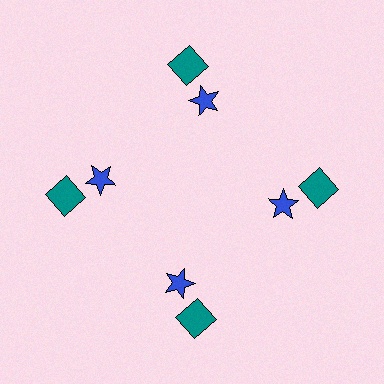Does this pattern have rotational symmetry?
Yes, this pattern has 4-fold rotational symmetry. It looks the same after rotating 90 degrees around the center.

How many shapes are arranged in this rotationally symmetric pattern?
There are 8 shapes, arranged in 4 groups of 2.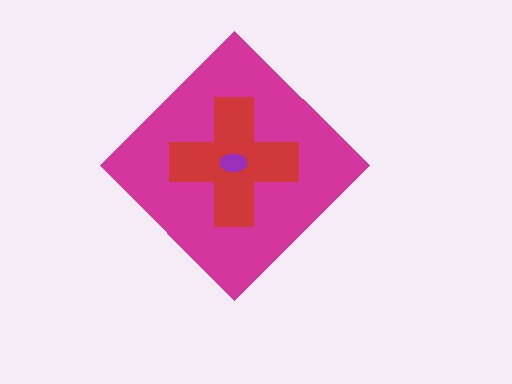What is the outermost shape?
The magenta diamond.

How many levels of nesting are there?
3.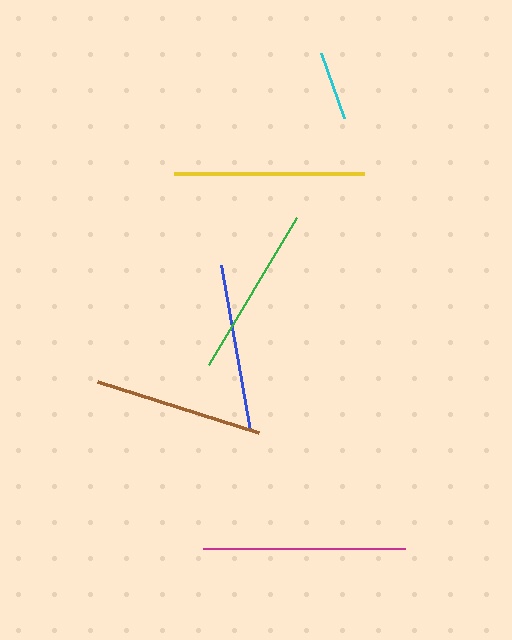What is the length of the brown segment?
The brown segment is approximately 168 pixels long.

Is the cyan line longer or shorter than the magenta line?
The magenta line is longer than the cyan line.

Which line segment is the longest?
The magenta line is the longest at approximately 202 pixels.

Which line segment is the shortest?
The cyan line is the shortest at approximately 70 pixels.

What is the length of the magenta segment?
The magenta segment is approximately 202 pixels long.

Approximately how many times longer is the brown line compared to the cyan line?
The brown line is approximately 2.4 times the length of the cyan line.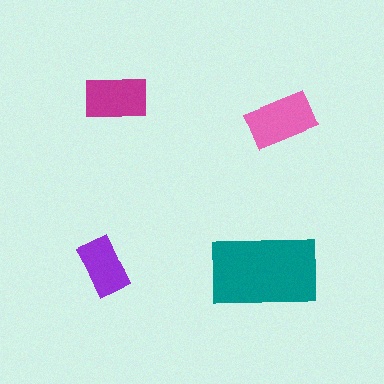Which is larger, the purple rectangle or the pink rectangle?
The pink one.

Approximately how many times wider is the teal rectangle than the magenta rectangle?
About 1.5 times wider.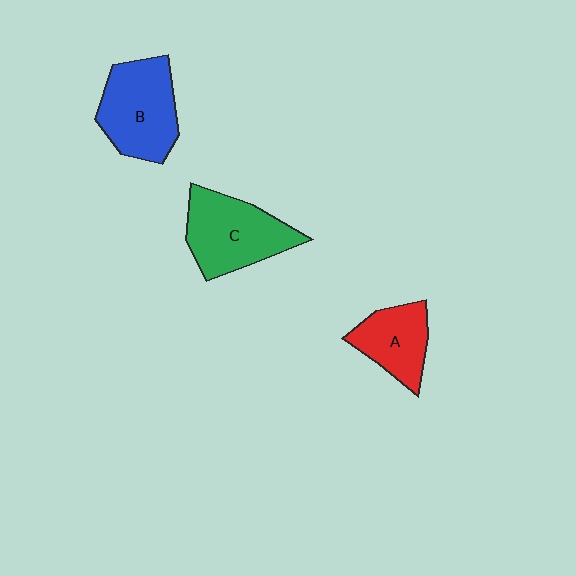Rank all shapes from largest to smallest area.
From largest to smallest: C (green), B (blue), A (red).